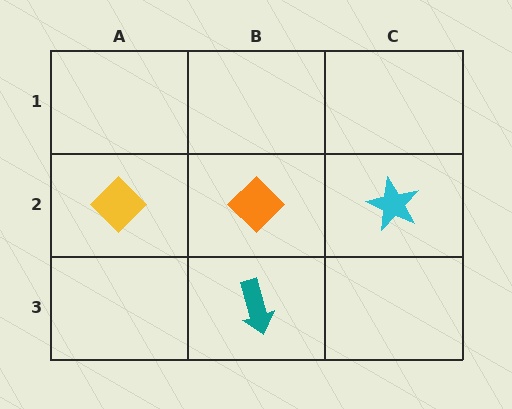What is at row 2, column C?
A cyan star.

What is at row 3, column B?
A teal arrow.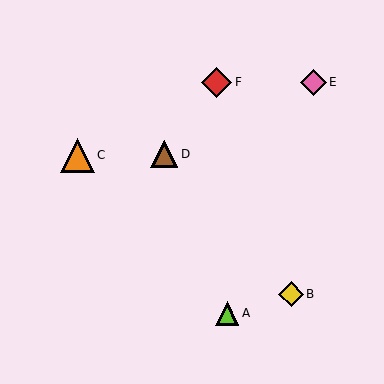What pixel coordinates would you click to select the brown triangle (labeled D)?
Click at (164, 154) to select the brown triangle D.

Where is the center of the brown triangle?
The center of the brown triangle is at (164, 154).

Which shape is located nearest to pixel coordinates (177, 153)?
The brown triangle (labeled D) at (164, 154) is nearest to that location.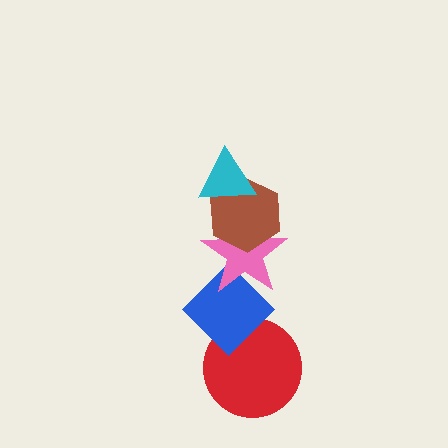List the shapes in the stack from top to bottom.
From top to bottom: the cyan triangle, the brown hexagon, the pink star, the blue diamond, the red circle.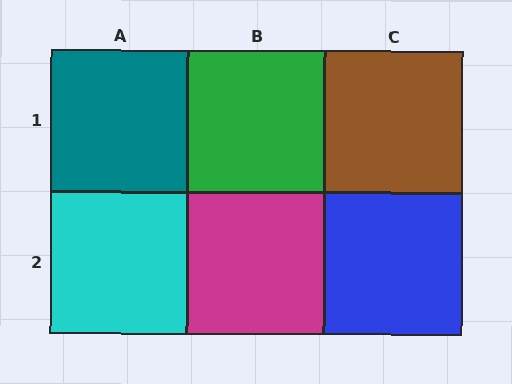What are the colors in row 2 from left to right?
Cyan, magenta, blue.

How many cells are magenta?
1 cell is magenta.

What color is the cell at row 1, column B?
Green.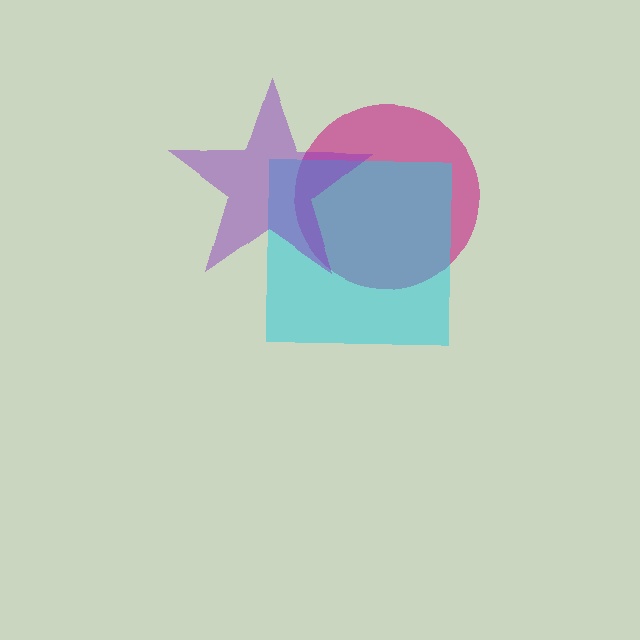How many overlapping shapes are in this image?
There are 3 overlapping shapes in the image.